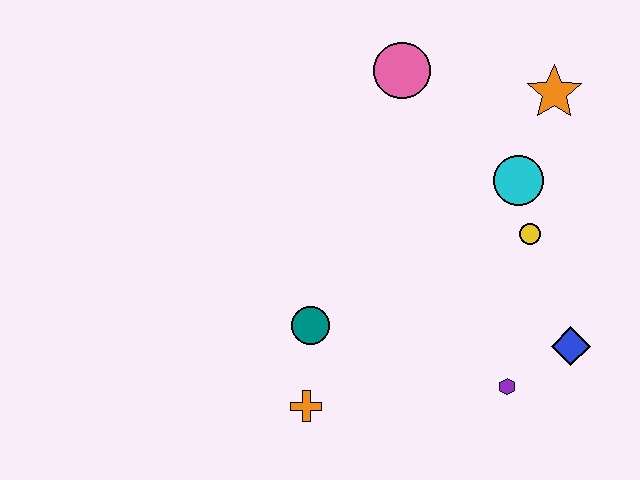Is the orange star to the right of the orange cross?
Yes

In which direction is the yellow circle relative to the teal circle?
The yellow circle is to the right of the teal circle.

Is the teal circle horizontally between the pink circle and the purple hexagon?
No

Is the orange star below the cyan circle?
No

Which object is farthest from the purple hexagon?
The pink circle is farthest from the purple hexagon.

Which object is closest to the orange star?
The cyan circle is closest to the orange star.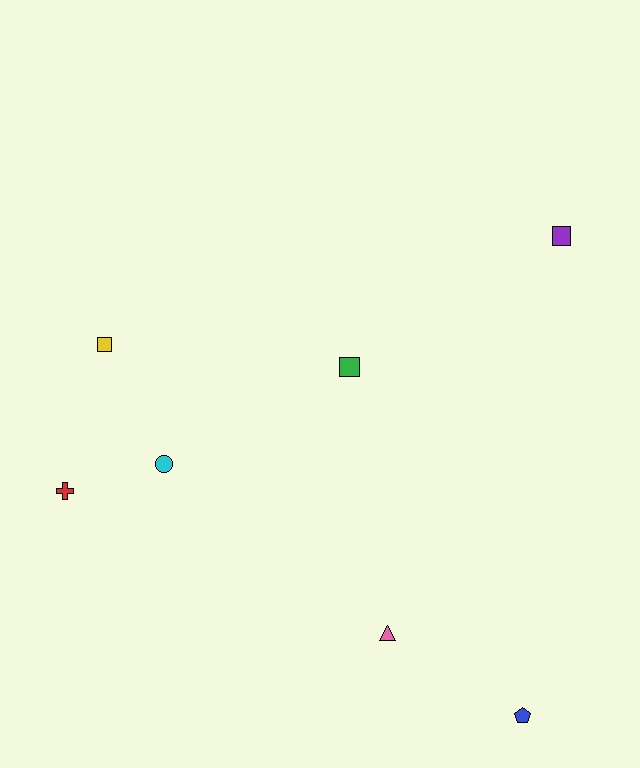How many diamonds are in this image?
There are no diamonds.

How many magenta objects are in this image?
There are no magenta objects.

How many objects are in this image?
There are 7 objects.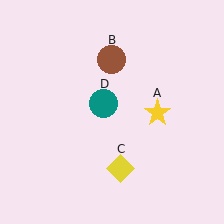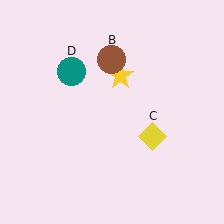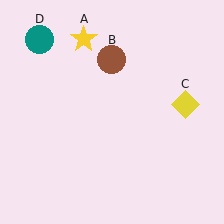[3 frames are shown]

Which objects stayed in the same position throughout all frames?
Brown circle (object B) remained stationary.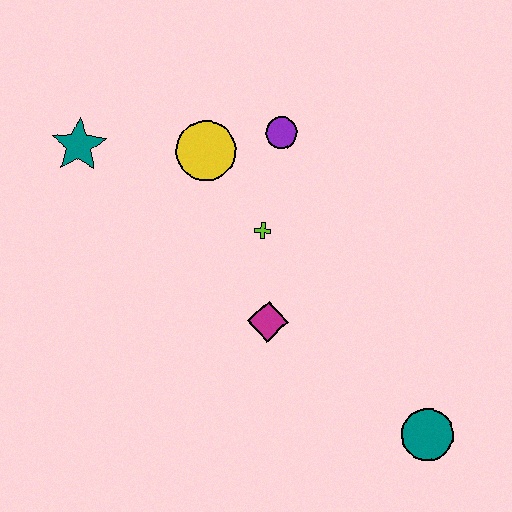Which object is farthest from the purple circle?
The teal circle is farthest from the purple circle.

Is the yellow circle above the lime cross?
Yes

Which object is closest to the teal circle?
The magenta diamond is closest to the teal circle.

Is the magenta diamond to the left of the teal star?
No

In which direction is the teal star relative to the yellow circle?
The teal star is to the left of the yellow circle.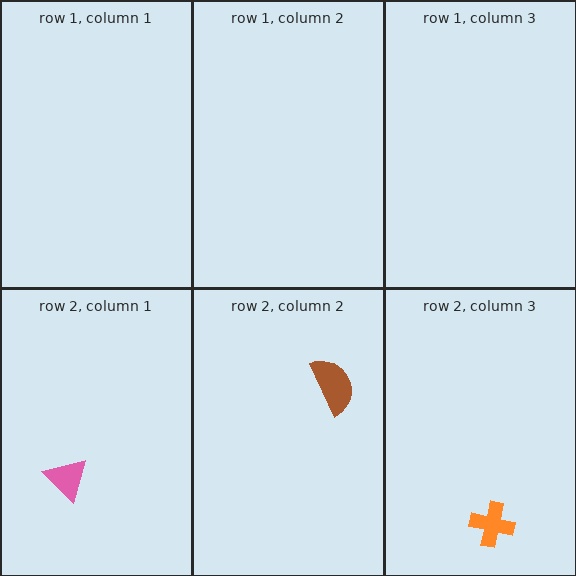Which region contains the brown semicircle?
The row 2, column 2 region.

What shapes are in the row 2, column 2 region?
The brown semicircle.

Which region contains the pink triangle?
The row 2, column 1 region.